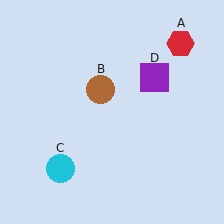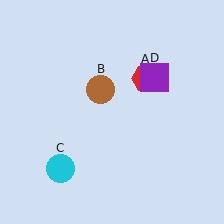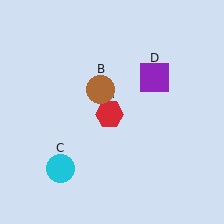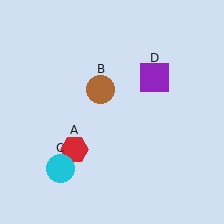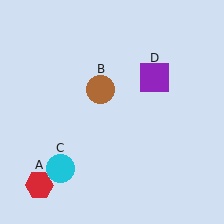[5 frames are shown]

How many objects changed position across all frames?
1 object changed position: red hexagon (object A).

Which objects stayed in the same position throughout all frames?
Brown circle (object B) and cyan circle (object C) and purple square (object D) remained stationary.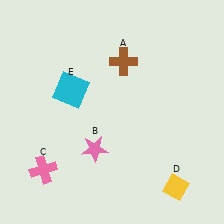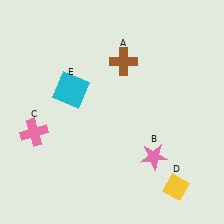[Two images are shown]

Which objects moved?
The objects that moved are: the pink star (B), the pink cross (C).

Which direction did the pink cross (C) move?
The pink cross (C) moved up.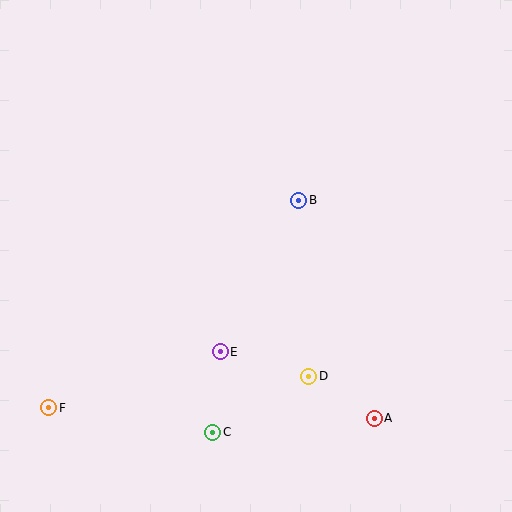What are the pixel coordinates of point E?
Point E is at (220, 352).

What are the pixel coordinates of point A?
Point A is at (374, 418).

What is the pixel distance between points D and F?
The distance between D and F is 262 pixels.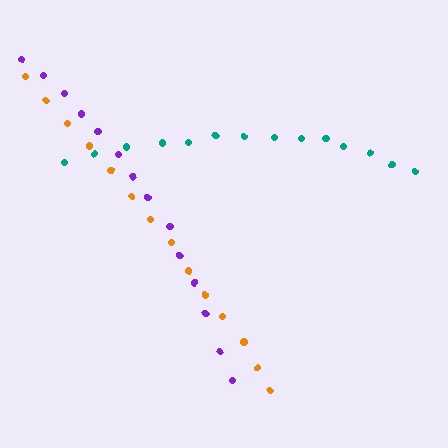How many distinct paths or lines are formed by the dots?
There are 3 distinct paths.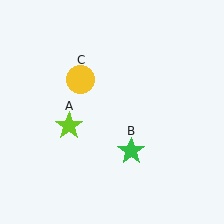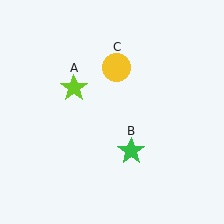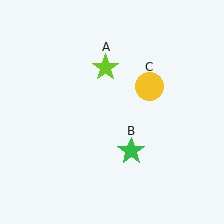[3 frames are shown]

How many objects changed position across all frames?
2 objects changed position: lime star (object A), yellow circle (object C).